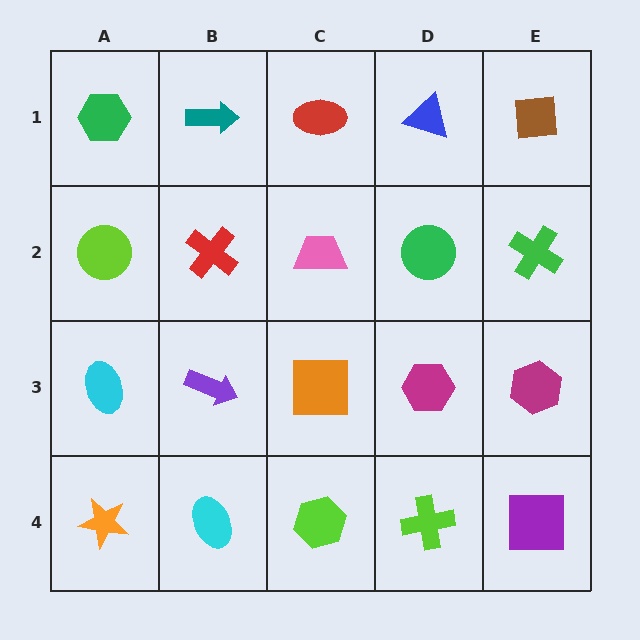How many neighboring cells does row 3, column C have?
4.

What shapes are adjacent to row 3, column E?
A green cross (row 2, column E), a purple square (row 4, column E), a magenta hexagon (row 3, column D).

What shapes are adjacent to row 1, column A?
A lime circle (row 2, column A), a teal arrow (row 1, column B).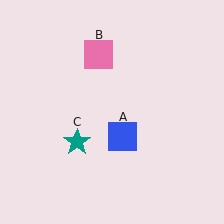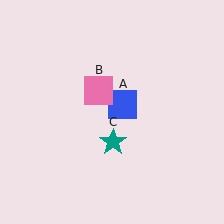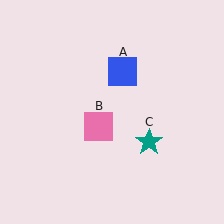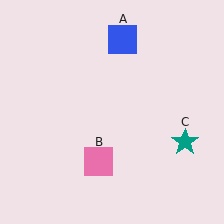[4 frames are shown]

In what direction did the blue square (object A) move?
The blue square (object A) moved up.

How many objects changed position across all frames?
3 objects changed position: blue square (object A), pink square (object B), teal star (object C).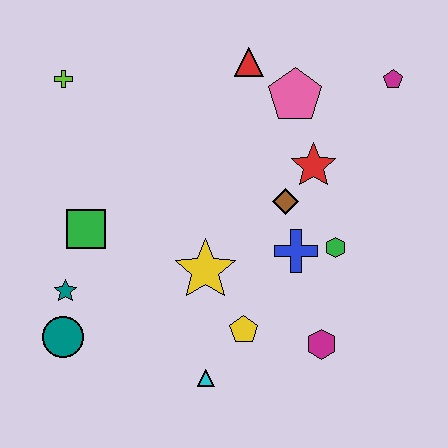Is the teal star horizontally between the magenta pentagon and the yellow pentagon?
No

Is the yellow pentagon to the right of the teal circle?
Yes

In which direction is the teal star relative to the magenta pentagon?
The teal star is to the left of the magenta pentagon.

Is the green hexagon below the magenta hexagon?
No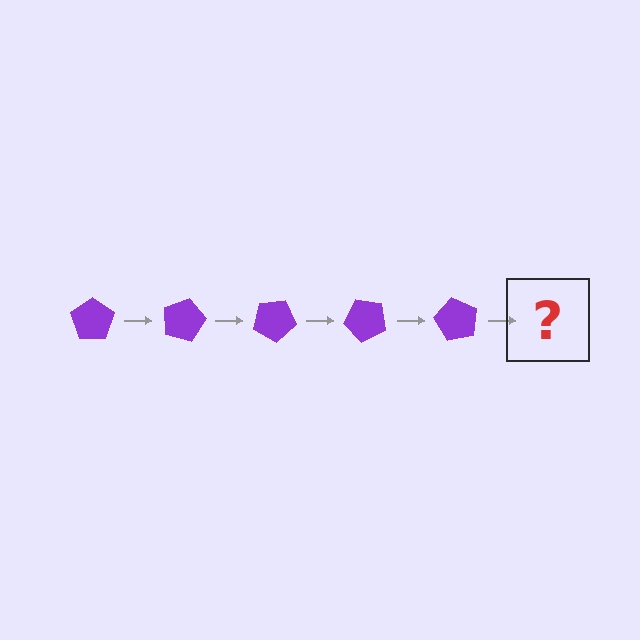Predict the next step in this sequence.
The next step is a purple pentagon rotated 75 degrees.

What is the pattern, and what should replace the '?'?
The pattern is that the pentagon rotates 15 degrees each step. The '?' should be a purple pentagon rotated 75 degrees.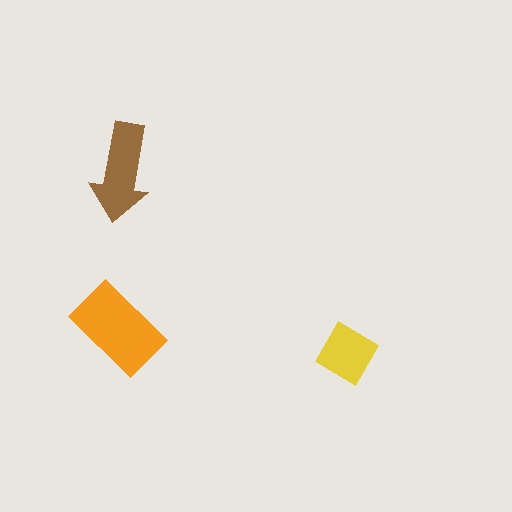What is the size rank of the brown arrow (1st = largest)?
2nd.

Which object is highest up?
The brown arrow is topmost.